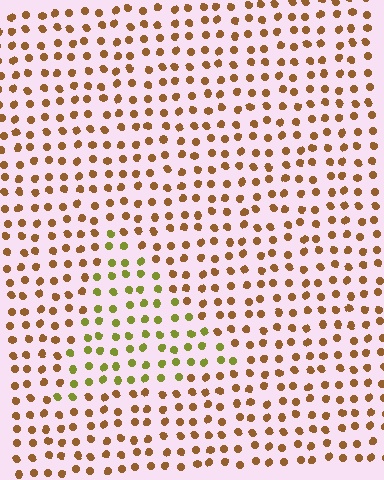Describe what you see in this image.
The image is filled with small brown elements in a uniform arrangement. A triangle-shaped region is visible where the elements are tinted to a slightly different hue, forming a subtle color boundary.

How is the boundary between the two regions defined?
The boundary is defined purely by a slight shift in hue (about 44 degrees). Spacing, size, and orientation are identical on both sides.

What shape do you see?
I see a triangle.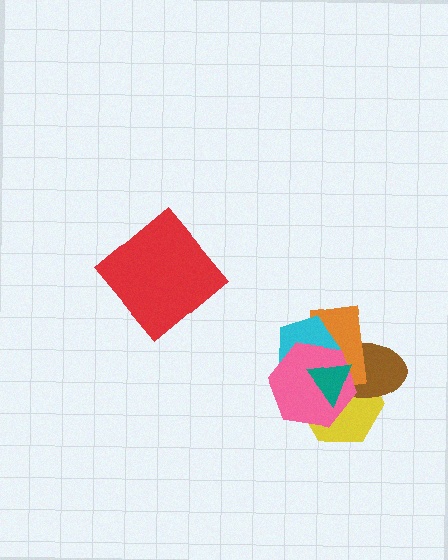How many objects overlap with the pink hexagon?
5 objects overlap with the pink hexagon.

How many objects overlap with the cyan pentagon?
5 objects overlap with the cyan pentagon.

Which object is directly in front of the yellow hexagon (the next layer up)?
The brown ellipse is directly in front of the yellow hexagon.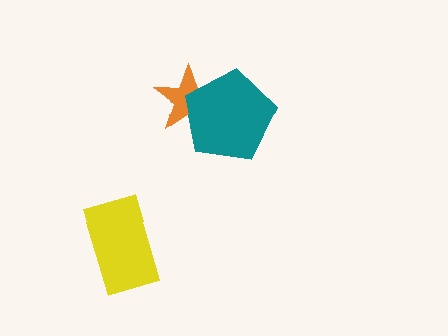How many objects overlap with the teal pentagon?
1 object overlaps with the teal pentagon.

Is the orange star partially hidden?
Yes, it is partially covered by another shape.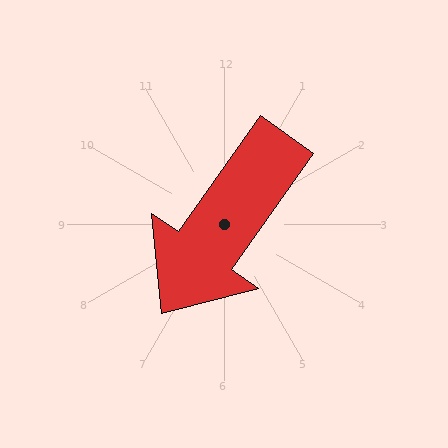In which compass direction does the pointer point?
Southwest.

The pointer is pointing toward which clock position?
Roughly 7 o'clock.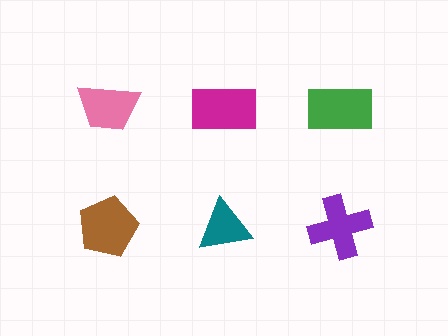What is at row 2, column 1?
A brown pentagon.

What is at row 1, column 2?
A magenta rectangle.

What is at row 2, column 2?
A teal triangle.